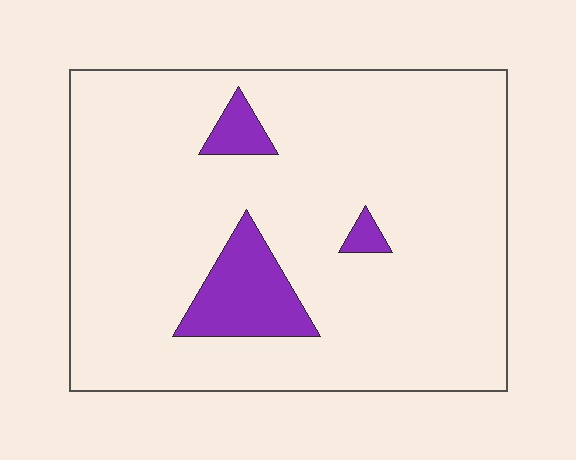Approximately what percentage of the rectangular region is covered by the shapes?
Approximately 10%.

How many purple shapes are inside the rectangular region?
3.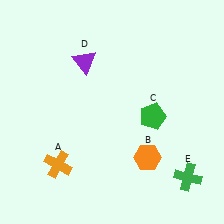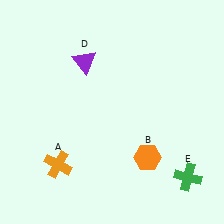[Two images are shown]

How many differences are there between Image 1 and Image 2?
There is 1 difference between the two images.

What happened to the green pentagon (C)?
The green pentagon (C) was removed in Image 2. It was in the bottom-right area of Image 1.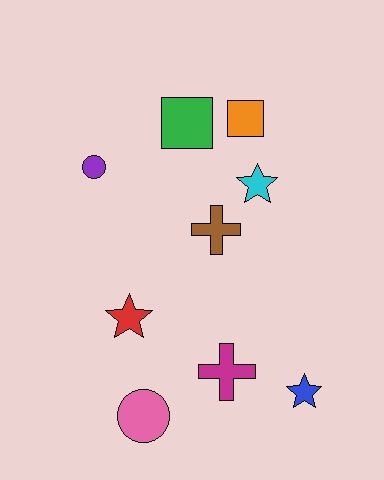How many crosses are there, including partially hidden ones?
There are 2 crosses.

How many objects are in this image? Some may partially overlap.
There are 9 objects.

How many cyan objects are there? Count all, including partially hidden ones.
There is 1 cyan object.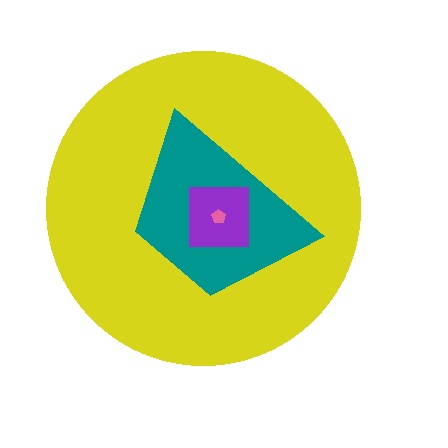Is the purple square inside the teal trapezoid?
Yes.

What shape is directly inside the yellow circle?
The teal trapezoid.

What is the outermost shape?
The yellow circle.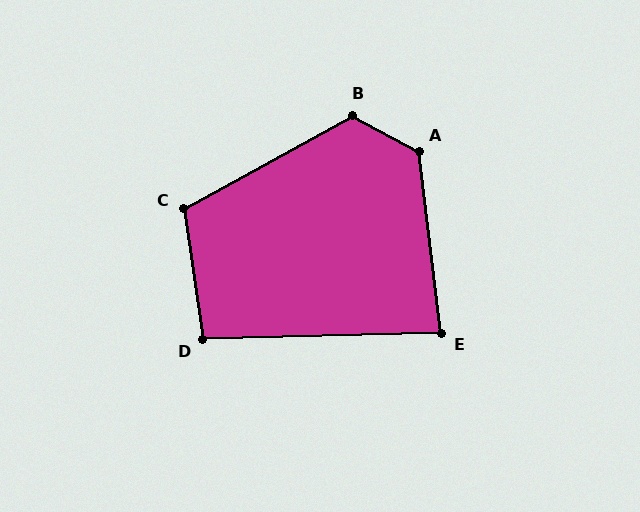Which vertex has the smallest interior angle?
E, at approximately 84 degrees.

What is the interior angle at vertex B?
Approximately 123 degrees (obtuse).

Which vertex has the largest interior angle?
A, at approximately 125 degrees.